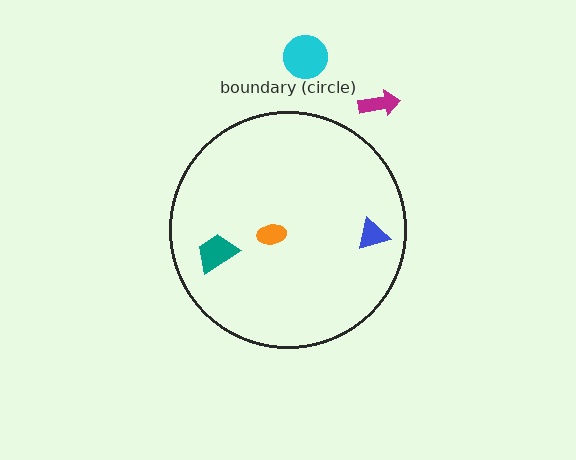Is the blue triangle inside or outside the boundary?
Inside.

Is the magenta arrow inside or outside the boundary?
Outside.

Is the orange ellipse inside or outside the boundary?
Inside.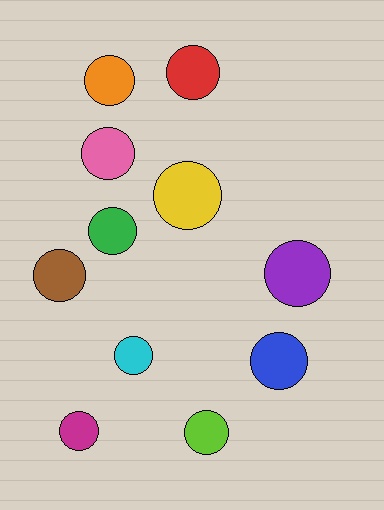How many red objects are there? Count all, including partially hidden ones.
There is 1 red object.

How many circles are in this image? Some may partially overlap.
There are 11 circles.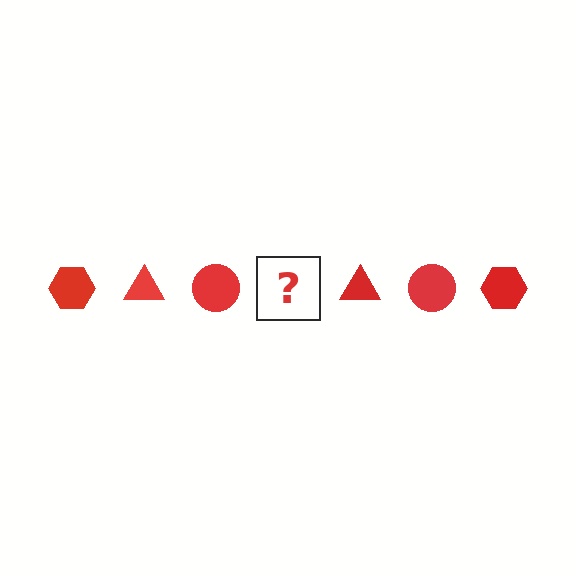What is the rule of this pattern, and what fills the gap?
The rule is that the pattern cycles through hexagon, triangle, circle shapes in red. The gap should be filled with a red hexagon.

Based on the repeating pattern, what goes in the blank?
The blank should be a red hexagon.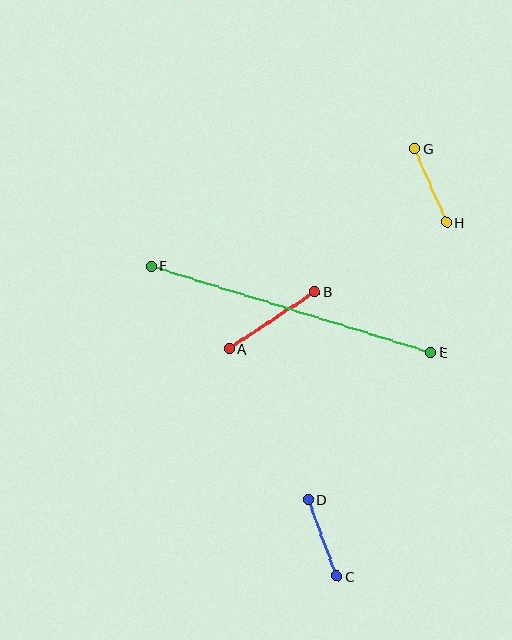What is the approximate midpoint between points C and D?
The midpoint is at approximately (322, 538) pixels.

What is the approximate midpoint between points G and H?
The midpoint is at approximately (430, 185) pixels.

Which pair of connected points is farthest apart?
Points E and F are farthest apart.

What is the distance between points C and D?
The distance is approximately 82 pixels.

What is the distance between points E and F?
The distance is approximately 292 pixels.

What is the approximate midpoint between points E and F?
The midpoint is at approximately (291, 309) pixels.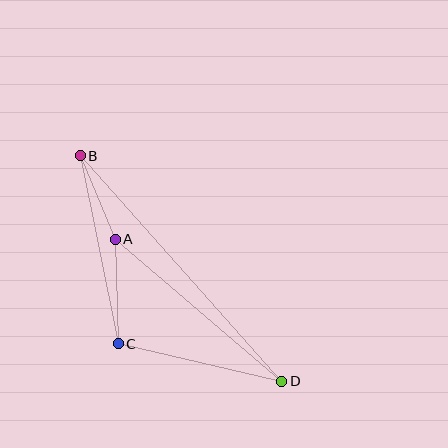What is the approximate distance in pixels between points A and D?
The distance between A and D is approximately 219 pixels.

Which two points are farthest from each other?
Points B and D are farthest from each other.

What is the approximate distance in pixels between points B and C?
The distance between B and C is approximately 192 pixels.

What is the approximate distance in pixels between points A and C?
The distance between A and C is approximately 105 pixels.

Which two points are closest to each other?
Points A and B are closest to each other.